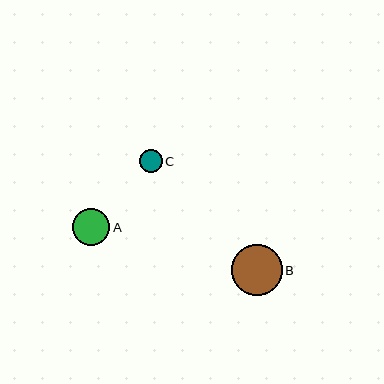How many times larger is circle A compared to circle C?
Circle A is approximately 1.6 times the size of circle C.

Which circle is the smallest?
Circle C is the smallest with a size of approximately 23 pixels.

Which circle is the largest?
Circle B is the largest with a size of approximately 51 pixels.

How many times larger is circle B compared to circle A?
Circle B is approximately 1.4 times the size of circle A.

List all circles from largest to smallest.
From largest to smallest: B, A, C.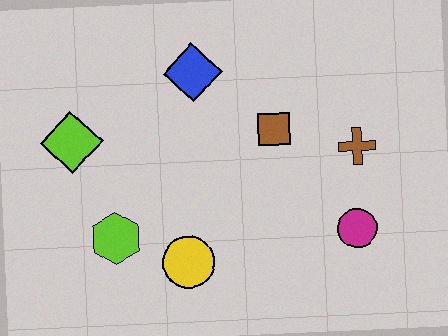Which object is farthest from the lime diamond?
The magenta circle is farthest from the lime diamond.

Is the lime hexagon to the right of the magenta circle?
No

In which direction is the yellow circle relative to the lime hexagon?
The yellow circle is to the right of the lime hexagon.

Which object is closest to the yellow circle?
The lime hexagon is closest to the yellow circle.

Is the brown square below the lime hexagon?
No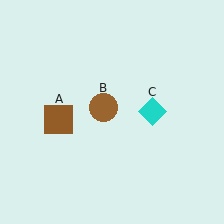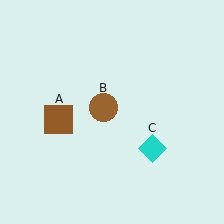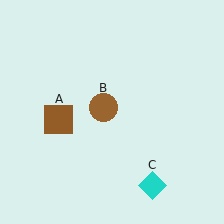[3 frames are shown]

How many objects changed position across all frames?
1 object changed position: cyan diamond (object C).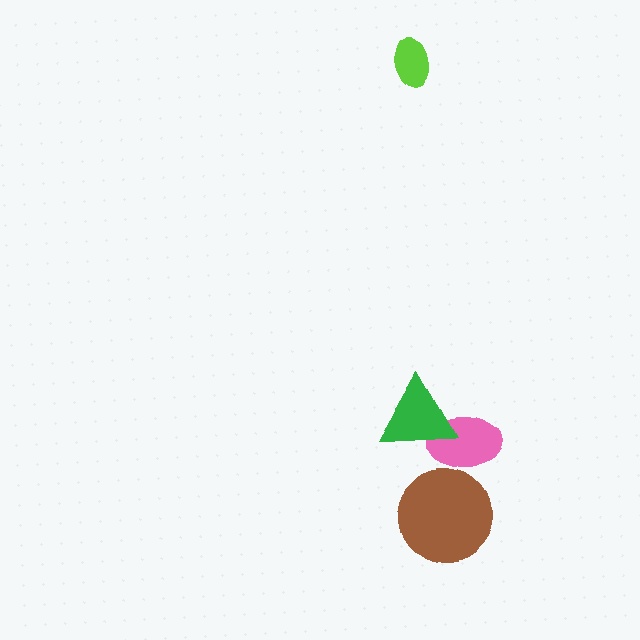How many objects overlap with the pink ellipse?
2 objects overlap with the pink ellipse.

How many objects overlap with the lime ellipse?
0 objects overlap with the lime ellipse.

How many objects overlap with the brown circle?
1 object overlaps with the brown circle.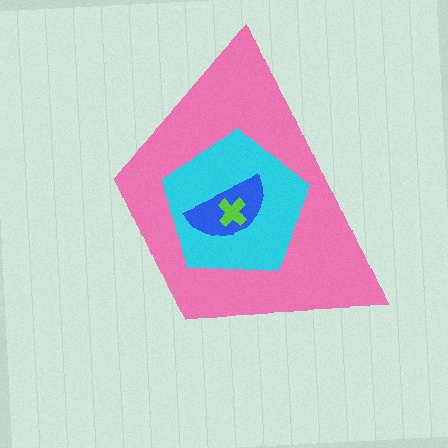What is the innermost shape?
The lime cross.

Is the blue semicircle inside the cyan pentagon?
Yes.